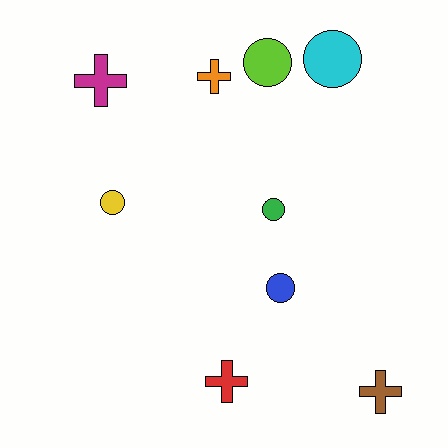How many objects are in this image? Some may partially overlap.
There are 9 objects.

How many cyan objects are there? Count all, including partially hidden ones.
There is 1 cyan object.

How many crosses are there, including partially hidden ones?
There are 4 crosses.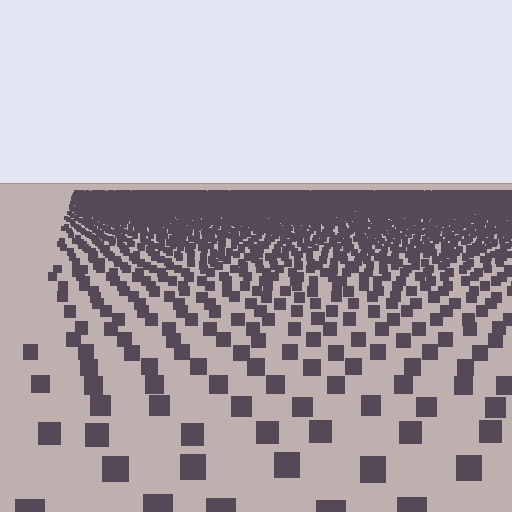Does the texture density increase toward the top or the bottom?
Density increases toward the top.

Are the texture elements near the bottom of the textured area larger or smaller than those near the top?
Larger. Near the bottom, elements are closer to the viewer and appear at a bigger on-screen size.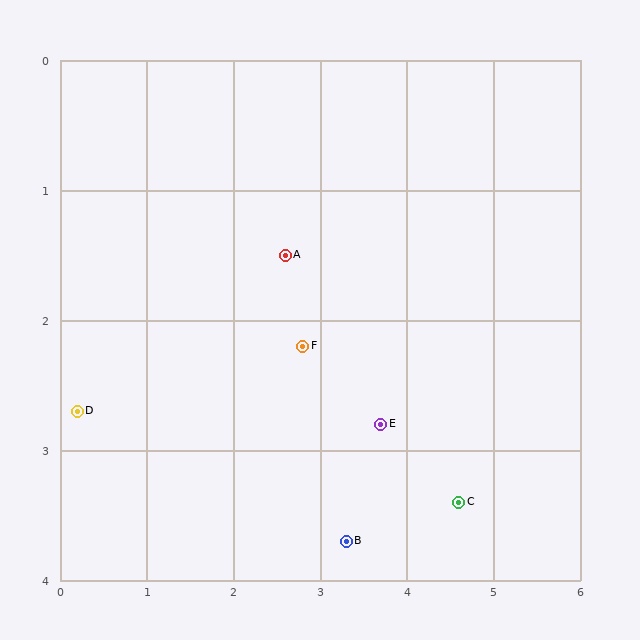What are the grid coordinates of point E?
Point E is at approximately (3.7, 2.8).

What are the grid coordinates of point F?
Point F is at approximately (2.8, 2.2).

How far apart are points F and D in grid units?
Points F and D are about 2.6 grid units apart.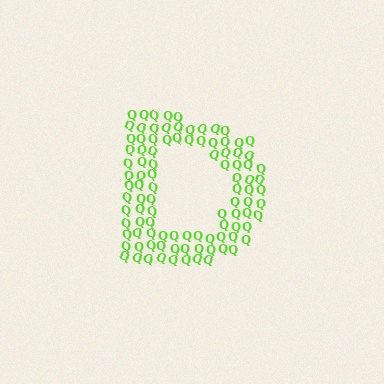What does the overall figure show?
The overall figure shows the letter D.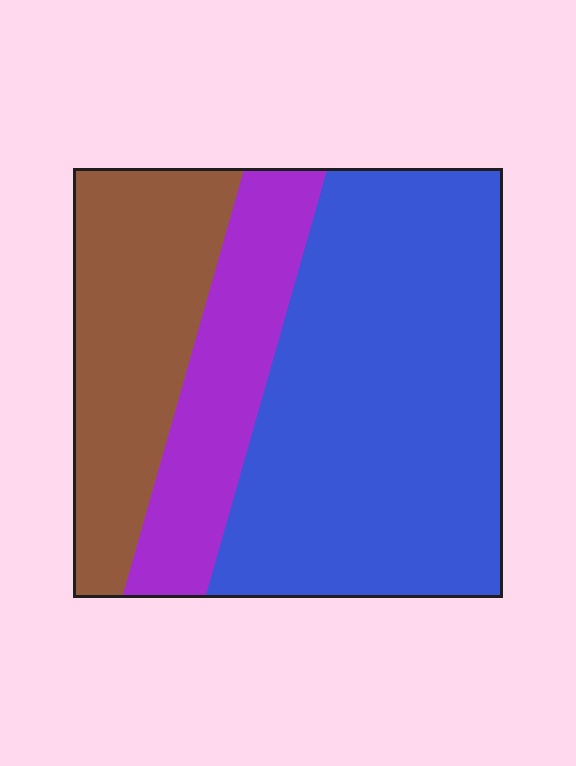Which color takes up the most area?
Blue, at roughly 55%.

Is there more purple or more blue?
Blue.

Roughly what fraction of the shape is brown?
Brown takes up about one quarter (1/4) of the shape.